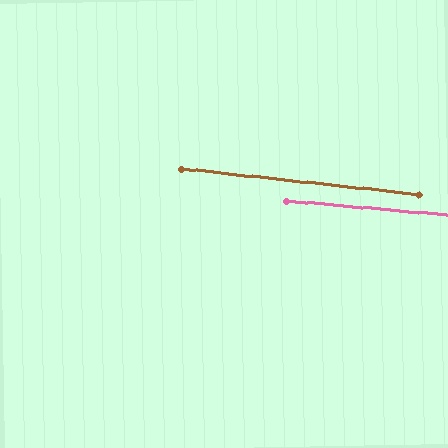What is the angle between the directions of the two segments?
Approximately 1 degree.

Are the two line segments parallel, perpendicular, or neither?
Parallel — their directions differ by only 1.1°.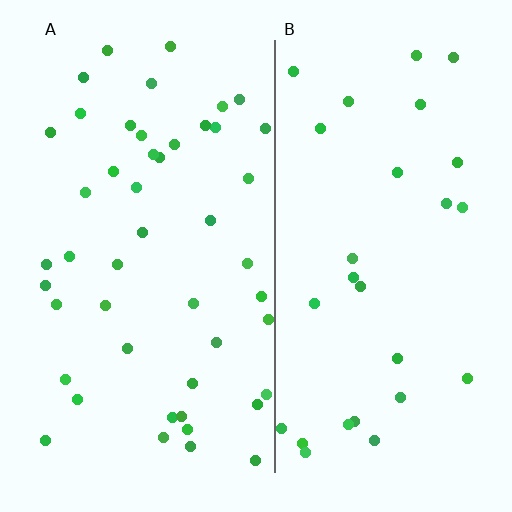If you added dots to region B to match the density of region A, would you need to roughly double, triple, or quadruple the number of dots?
Approximately double.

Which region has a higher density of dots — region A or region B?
A (the left).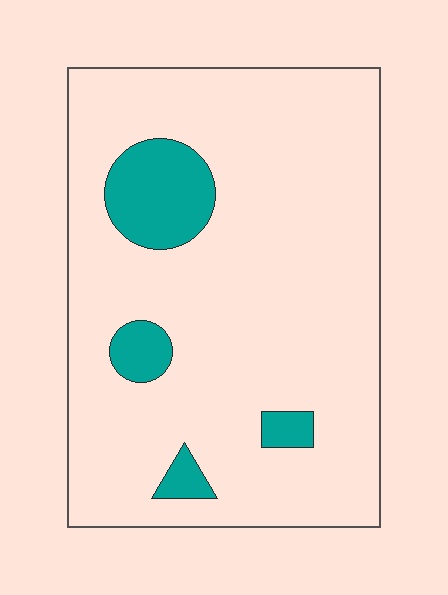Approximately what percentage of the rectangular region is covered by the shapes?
Approximately 10%.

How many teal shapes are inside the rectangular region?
4.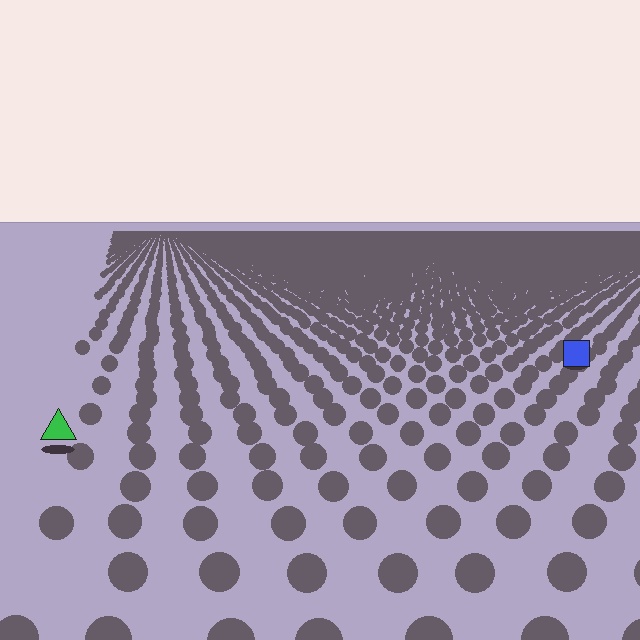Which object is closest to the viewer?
The green triangle is closest. The texture marks near it are larger and more spread out.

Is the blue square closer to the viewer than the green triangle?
No. The green triangle is closer — you can tell from the texture gradient: the ground texture is coarser near it.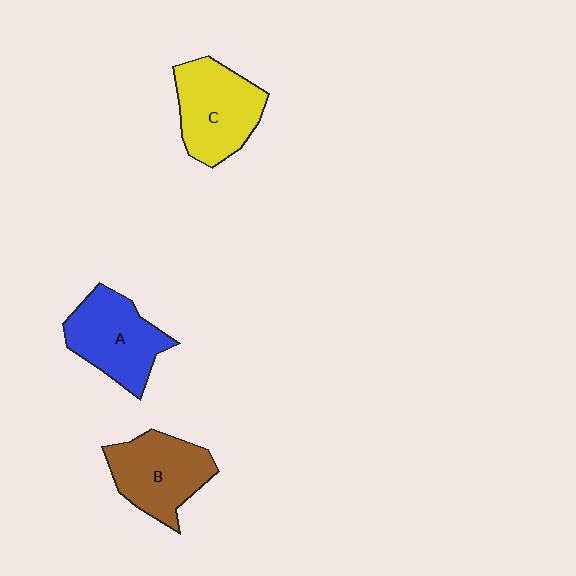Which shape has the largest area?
Shape C (yellow).